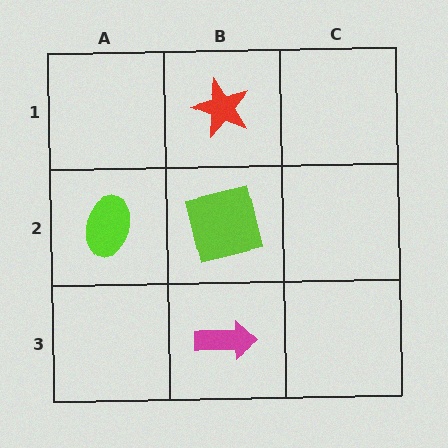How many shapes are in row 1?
1 shape.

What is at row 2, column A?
A lime ellipse.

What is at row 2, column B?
A lime square.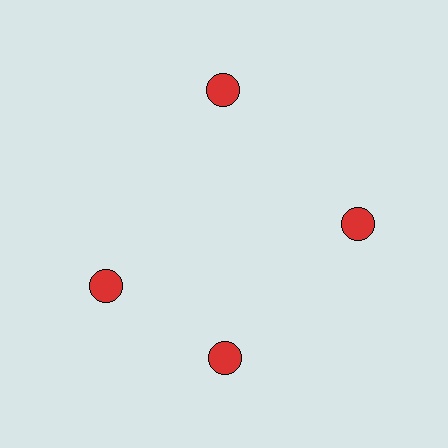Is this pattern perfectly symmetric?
No. The 4 red circles are arranged in a ring, but one element near the 9 o'clock position is rotated out of alignment along the ring, breaking the 4-fold rotational symmetry.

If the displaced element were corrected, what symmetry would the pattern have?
It would have 4-fold rotational symmetry — the pattern would map onto itself every 90 degrees.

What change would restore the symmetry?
The symmetry would be restored by rotating it back into even spacing with its neighbors so that all 4 circles sit at equal angles and equal distance from the center.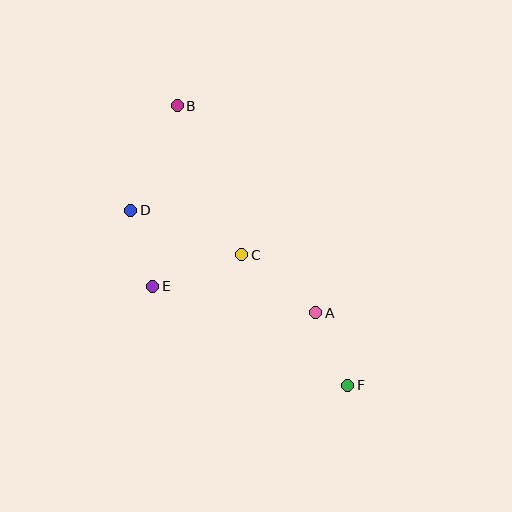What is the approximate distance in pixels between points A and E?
The distance between A and E is approximately 165 pixels.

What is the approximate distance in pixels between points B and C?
The distance between B and C is approximately 163 pixels.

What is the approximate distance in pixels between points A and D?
The distance between A and D is approximately 212 pixels.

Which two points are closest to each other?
Points D and E are closest to each other.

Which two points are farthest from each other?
Points B and F are farthest from each other.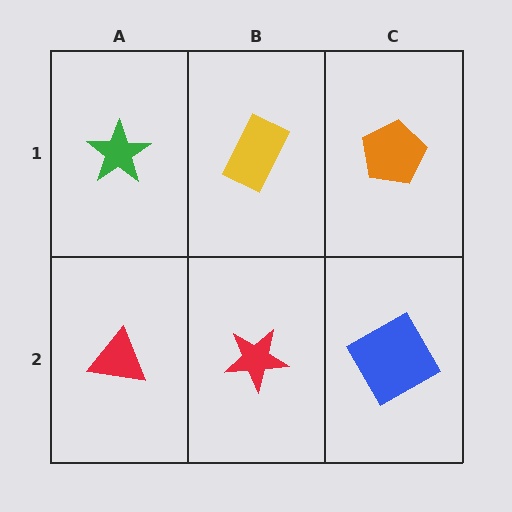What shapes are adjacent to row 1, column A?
A red triangle (row 2, column A), a yellow rectangle (row 1, column B).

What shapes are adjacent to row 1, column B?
A red star (row 2, column B), a green star (row 1, column A), an orange pentagon (row 1, column C).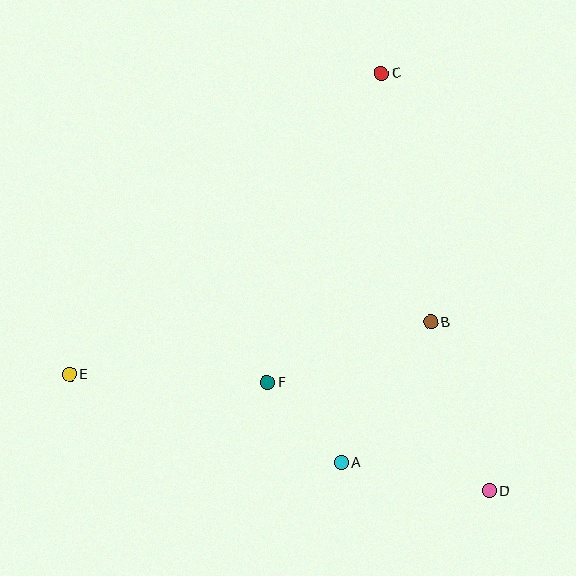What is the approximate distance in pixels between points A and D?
The distance between A and D is approximately 151 pixels.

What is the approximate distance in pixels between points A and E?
The distance between A and E is approximately 286 pixels.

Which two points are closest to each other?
Points A and F are closest to each other.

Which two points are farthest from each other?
Points D and E are farthest from each other.